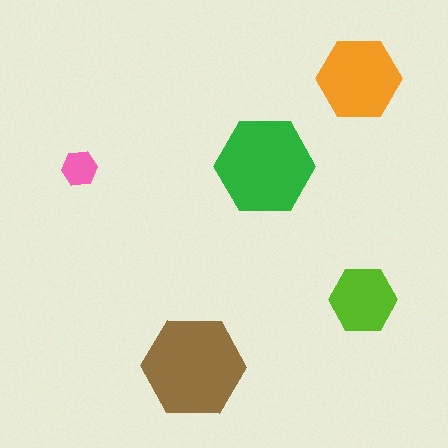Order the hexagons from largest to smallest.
the brown one, the green one, the orange one, the lime one, the pink one.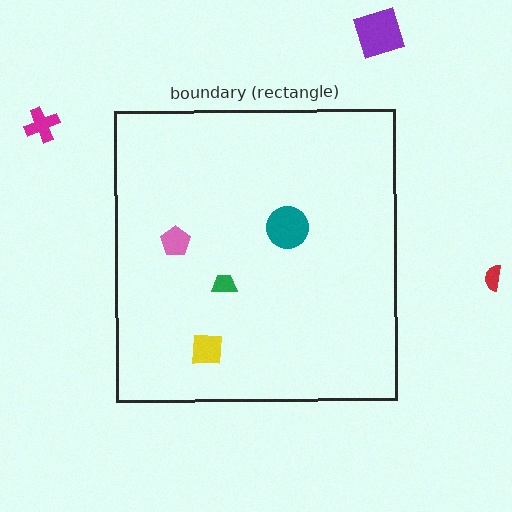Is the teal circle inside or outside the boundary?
Inside.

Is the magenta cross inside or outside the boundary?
Outside.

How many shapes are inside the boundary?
4 inside, 3 outside.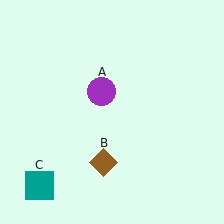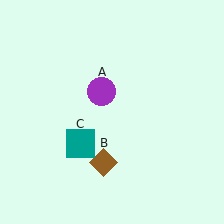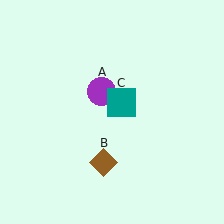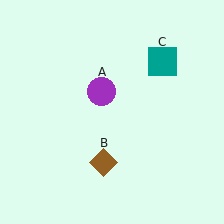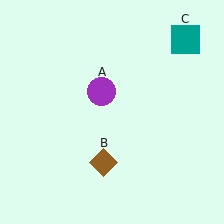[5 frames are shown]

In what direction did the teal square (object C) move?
The teal square (object C) moved up and to the right.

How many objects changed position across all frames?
1 object changed position: teal square (object C).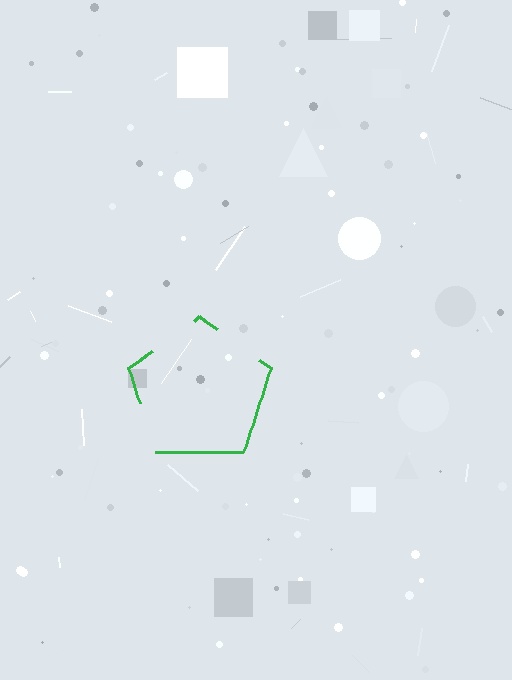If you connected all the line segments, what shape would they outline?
They would outline a pentagon.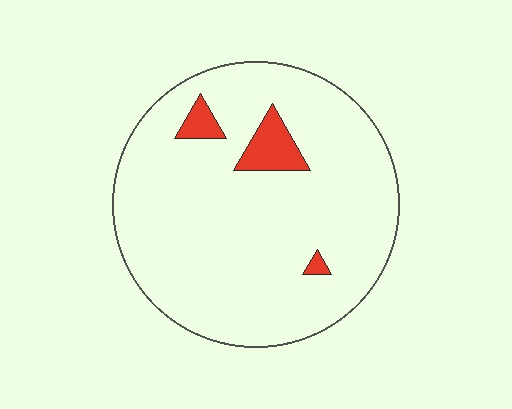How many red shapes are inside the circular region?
3.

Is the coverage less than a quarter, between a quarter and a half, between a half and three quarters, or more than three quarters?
Less than a quarter.